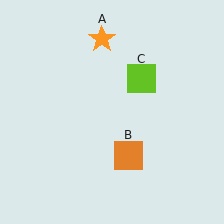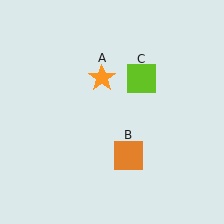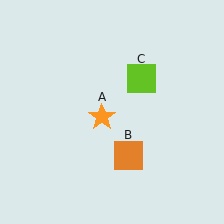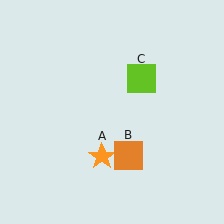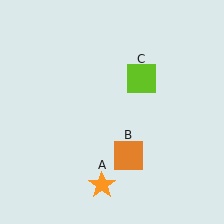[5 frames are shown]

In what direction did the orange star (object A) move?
The orange star (object A) moved down.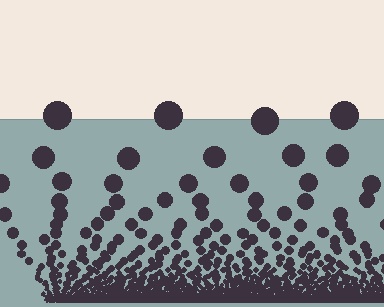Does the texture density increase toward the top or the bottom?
Density increases toward the bottom.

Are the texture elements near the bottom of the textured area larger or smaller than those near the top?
Smaller. The gradient is inverted — elements near the bottom are smaller and denser.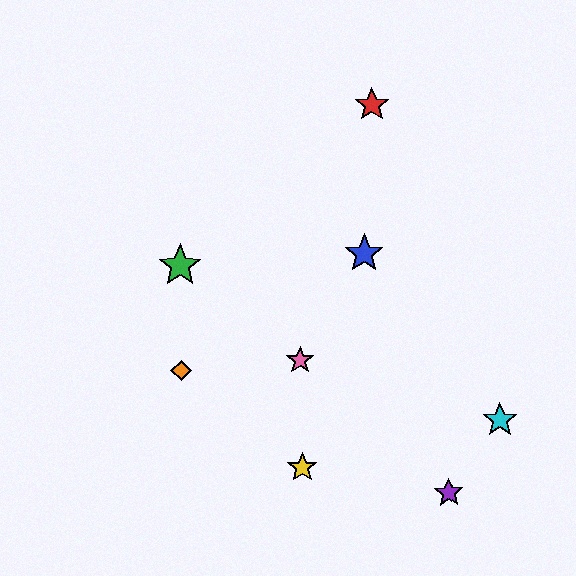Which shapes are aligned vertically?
The green star, the orange diamond are aligned vertically.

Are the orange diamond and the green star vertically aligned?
Yes, both are at x≈181.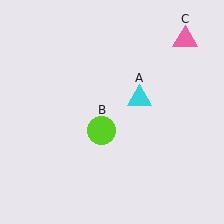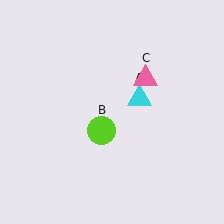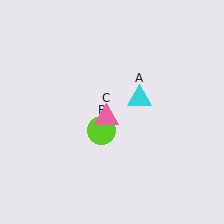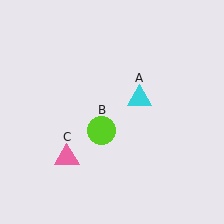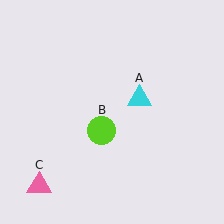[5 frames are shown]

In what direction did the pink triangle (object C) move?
The pink triangle (object C) moved down and to the left.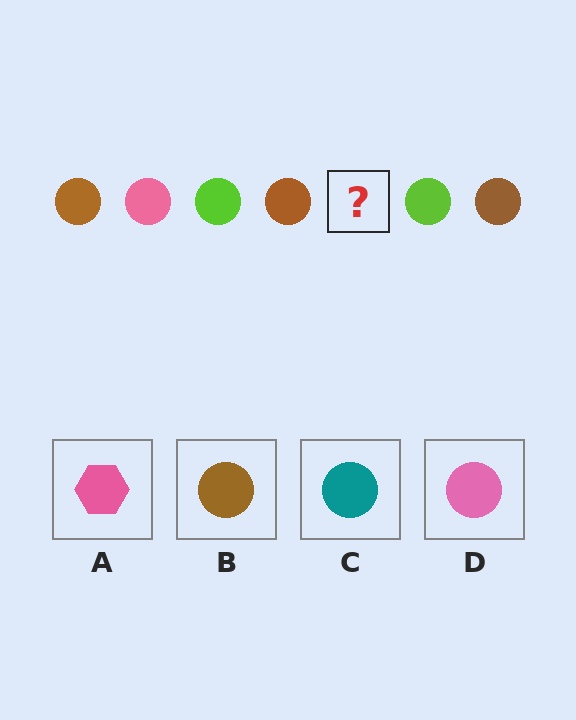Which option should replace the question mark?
Option D.